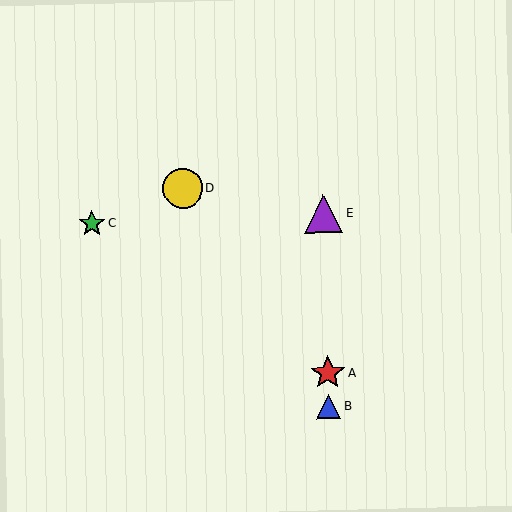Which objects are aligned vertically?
Objects A, B, E are aligned vertically.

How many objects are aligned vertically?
3 objects (A, B, E) are aligned vertically.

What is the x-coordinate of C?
Object C is at x≈92.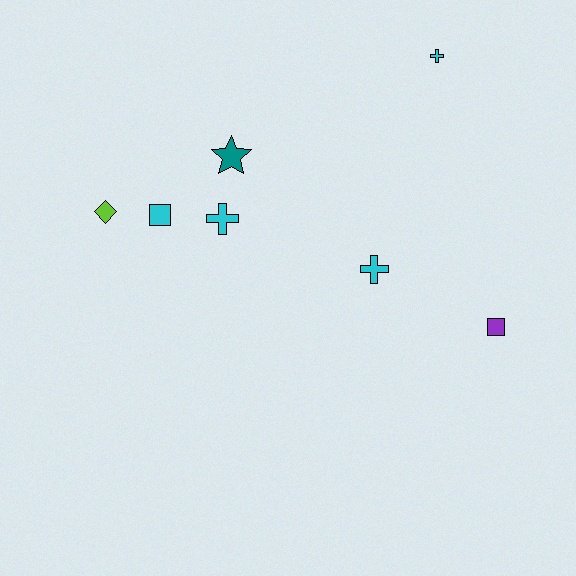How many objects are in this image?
There are 7 objects.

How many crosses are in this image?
There are 3 crosses.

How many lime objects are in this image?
There is 1 lime object.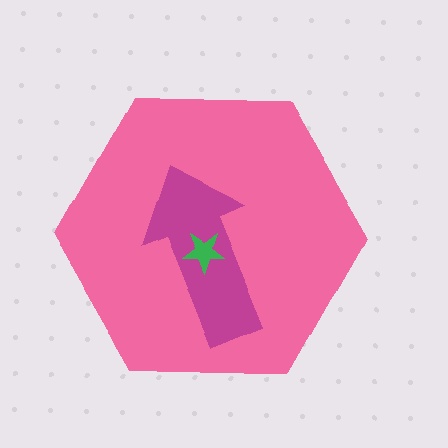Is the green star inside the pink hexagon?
Yes.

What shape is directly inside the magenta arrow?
The green star.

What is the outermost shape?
The pink hexagon.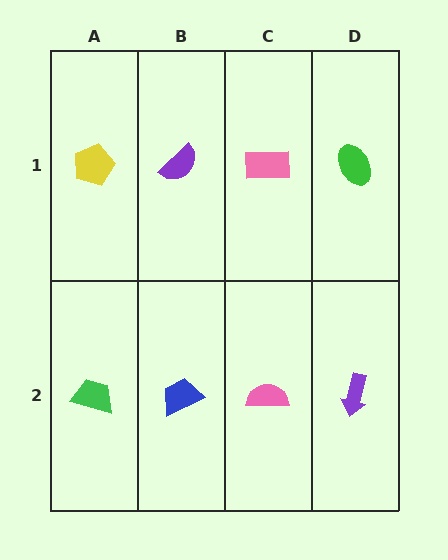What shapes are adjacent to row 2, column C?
A pink rectangle (row 1, column C), a blue trapezoid (row 2, column B), a purple arrow (row 2, column D).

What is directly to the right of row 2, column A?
A blue trapezoid.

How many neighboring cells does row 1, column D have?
2.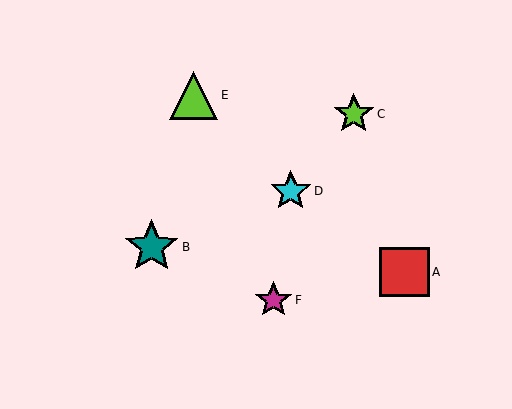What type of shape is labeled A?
Shape A is a red square.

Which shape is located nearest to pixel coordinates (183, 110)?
The lime triangle (labeled E) at (193, 95) is nearest to that location.